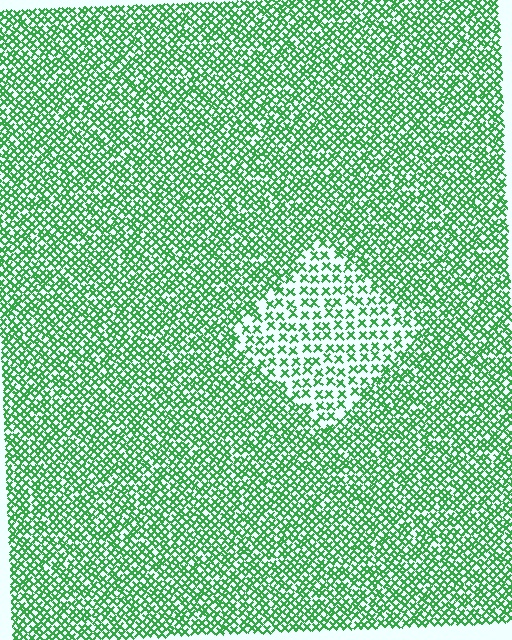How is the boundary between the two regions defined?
The boundary is defined by a change in element density (approximately 2.0x ratio). All elements are the same color, size, and shape.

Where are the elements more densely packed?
The elements are more densely packed outside the diamond boundary.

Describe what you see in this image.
The image contains small green elements arranged at two different densities. A diamond-shaped region is visible where the elements are less densely packed than the surrounding area.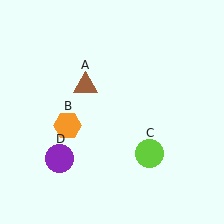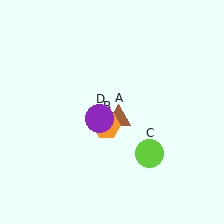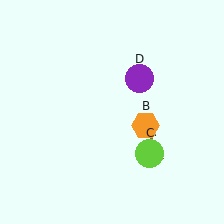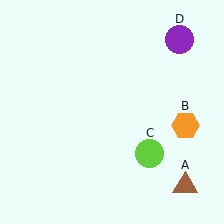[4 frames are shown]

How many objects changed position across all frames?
3 objects changed position: brown triangle (object A), orange hexagon (object B), purple circle (object D).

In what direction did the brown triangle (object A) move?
The brown triangle (object A) moved down and to the right.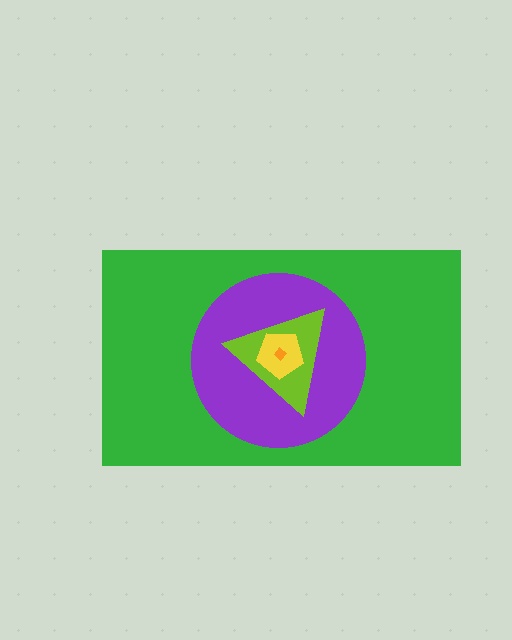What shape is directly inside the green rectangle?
The purple circle.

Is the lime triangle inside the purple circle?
Yes.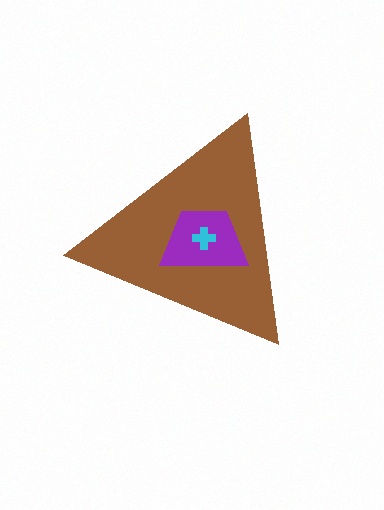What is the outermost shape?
The brown triangle.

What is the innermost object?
The cyan cross.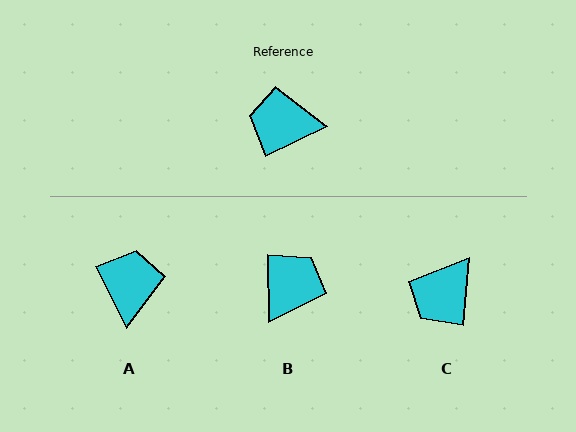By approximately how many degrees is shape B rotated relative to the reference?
Approximately 115 degrees clockwise.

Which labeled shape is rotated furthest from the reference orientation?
B, about 115 degrees away.